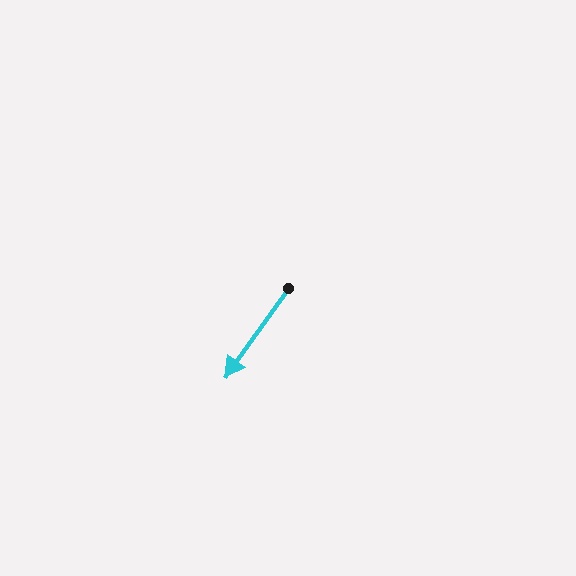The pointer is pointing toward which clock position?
Roughly 7 o'clock.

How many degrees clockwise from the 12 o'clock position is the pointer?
Approximately 215 degrees.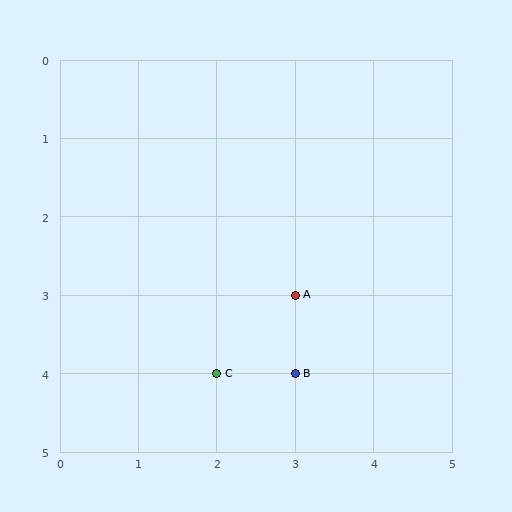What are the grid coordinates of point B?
Point B is at grid coordinates (3, 4).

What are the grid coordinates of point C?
Point C is at grid coordinates (2, 4).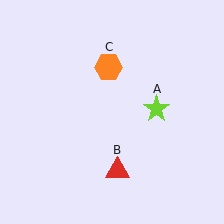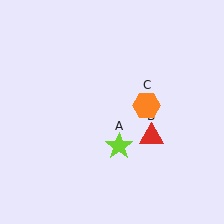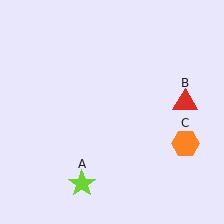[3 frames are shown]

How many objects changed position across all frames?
3 objects changed position: lime star (object A), red triangle (object B), orange hexagon (object C).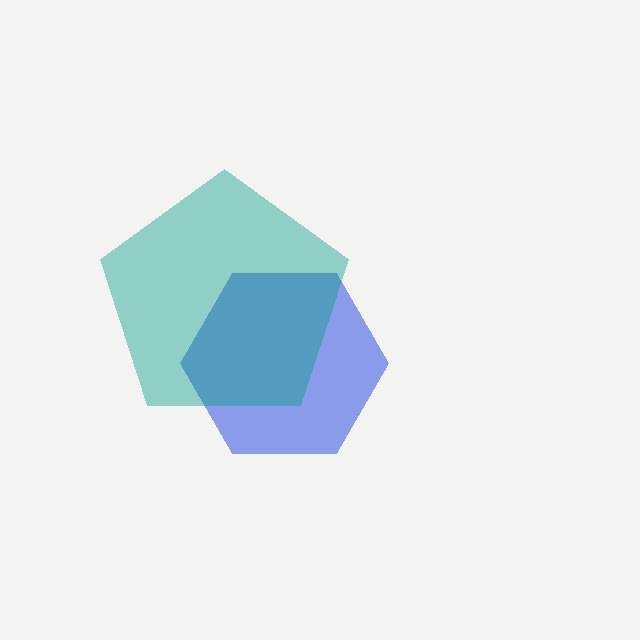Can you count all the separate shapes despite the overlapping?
Yes, there are 2 separate shapes.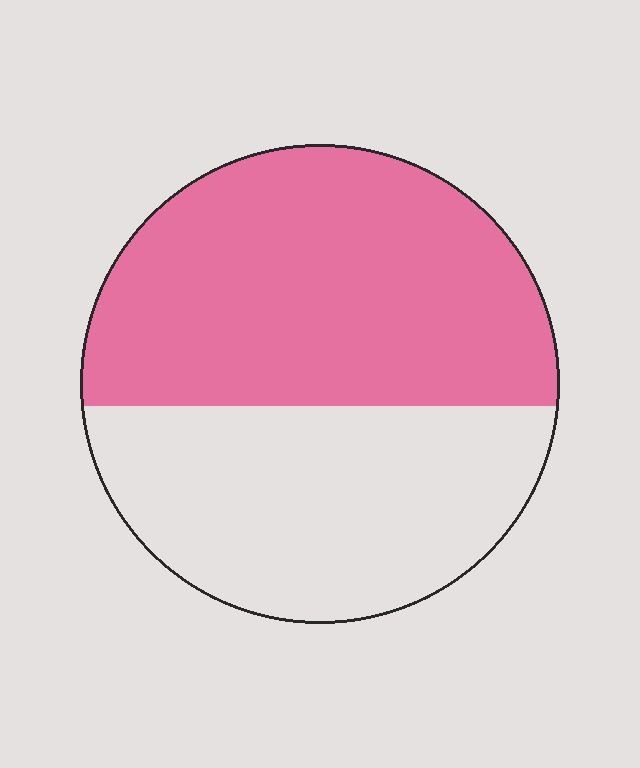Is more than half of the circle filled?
Yes.